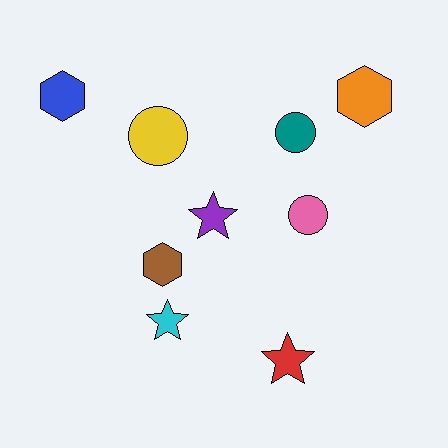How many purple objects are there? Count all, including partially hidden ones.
There is 1 purple object.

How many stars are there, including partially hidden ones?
There are 3 stars.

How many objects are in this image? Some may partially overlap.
There are 9 objects.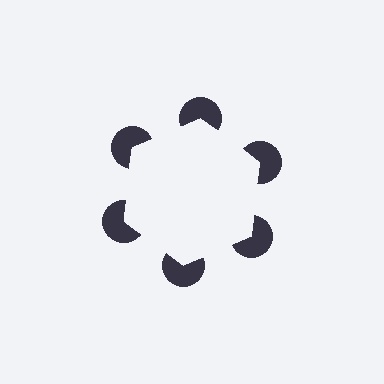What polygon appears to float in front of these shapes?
An illusory hexagon — its edges are inferred from the aligned wedge cuts in the pac-man discs, not physically drawn.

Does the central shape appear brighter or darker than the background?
It typically appears slightly brighter than the background, even though no actual brightness change is drawn.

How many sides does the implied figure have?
6 sides.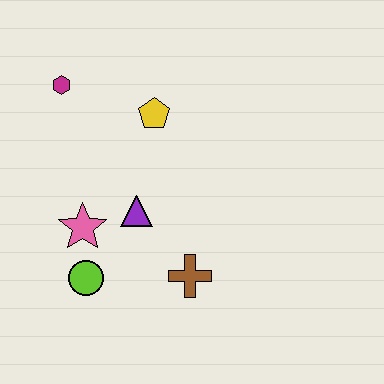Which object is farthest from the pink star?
The magenta hexagon is farthest from the pink star.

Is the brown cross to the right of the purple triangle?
Yes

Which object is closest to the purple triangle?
The pink star is closest to the purple triangle.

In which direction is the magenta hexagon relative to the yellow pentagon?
The magenta hexagon is to the left of the yellow pentagon.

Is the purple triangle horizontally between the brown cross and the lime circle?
Yes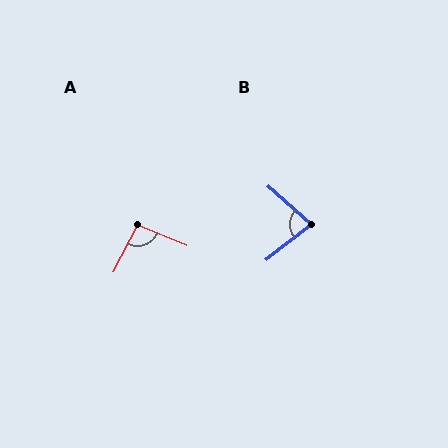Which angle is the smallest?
B, at approximately 79 degrees.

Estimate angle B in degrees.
Approximately 79 degrees.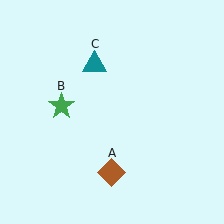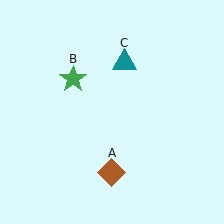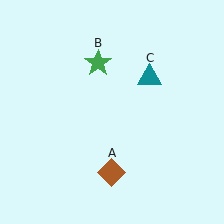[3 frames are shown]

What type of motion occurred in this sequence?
The green star (object B), teal triangle (object C) rotated clockwise around the center of the scene.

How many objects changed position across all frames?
2 objects changed position: green star (object B), teal triangle (object C).